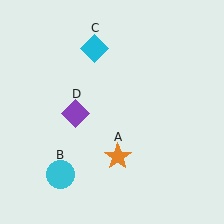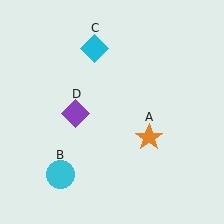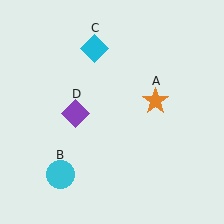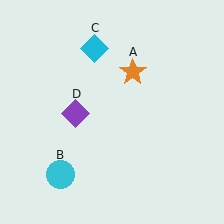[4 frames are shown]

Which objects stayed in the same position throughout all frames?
Cyan circle (object B) and cyan diamond (object C) and purple diamond (object D) remained stationary.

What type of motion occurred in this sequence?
The orange star (object A) rotated counterclockwise around the center of the scene.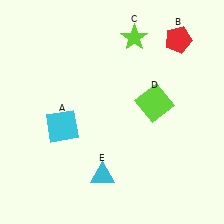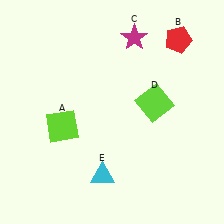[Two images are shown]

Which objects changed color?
A changed from cyan to lime. C changed from lime to magenta.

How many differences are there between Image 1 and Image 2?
There are 2 differences between the two images.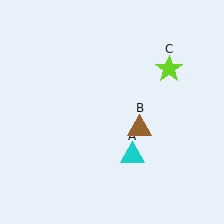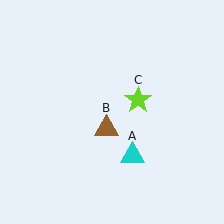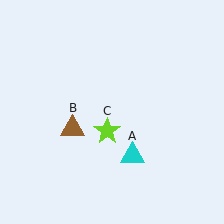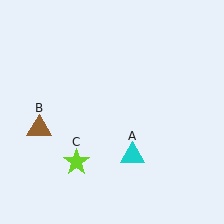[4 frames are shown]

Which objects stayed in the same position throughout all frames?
Cyan triangle (object A) remained stationary.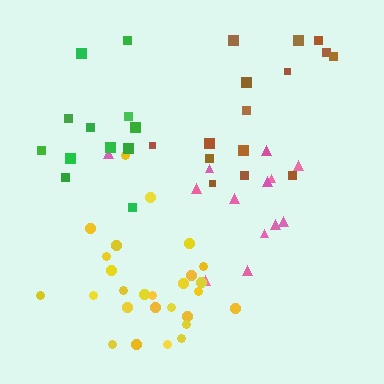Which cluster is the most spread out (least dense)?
Brown.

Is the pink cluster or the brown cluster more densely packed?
Pink.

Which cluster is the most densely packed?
Yellow.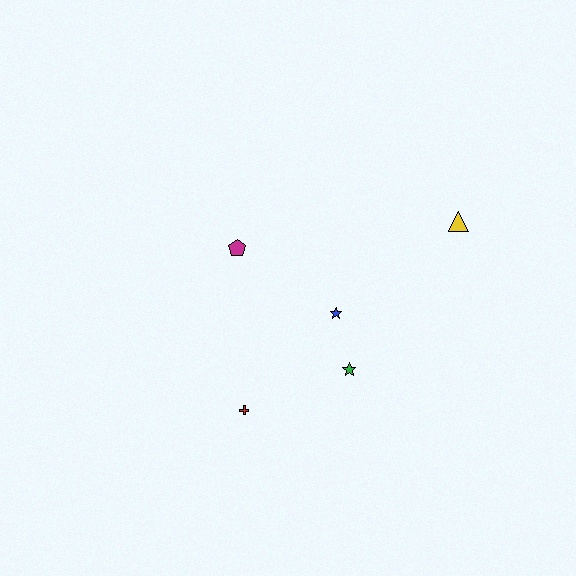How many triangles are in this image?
There is 1 triangle.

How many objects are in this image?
There are 5 objects.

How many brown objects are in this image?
There are no brown objects.